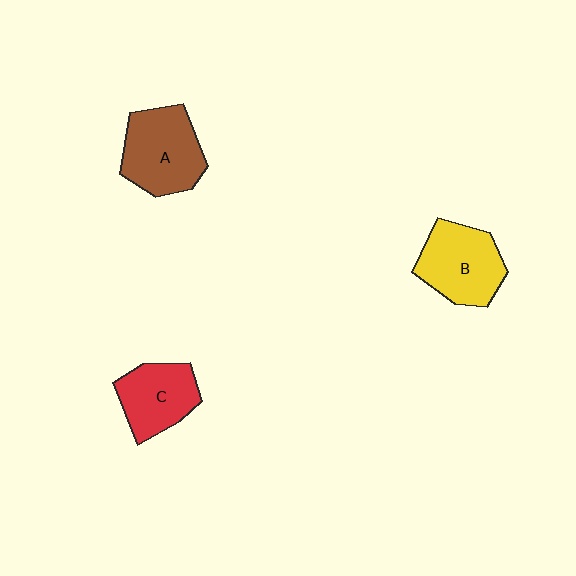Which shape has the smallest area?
Shape C (red).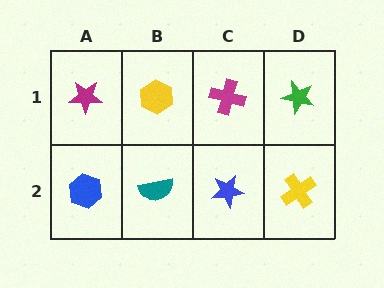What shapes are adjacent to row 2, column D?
A green star (row 1, column D), a blue star (row 2, column C).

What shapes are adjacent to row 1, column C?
A blue star (row 2, column C), a yellow hexagon (row 1, column B), a green star (row 1, column D).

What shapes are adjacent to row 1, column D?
A yellow cross (row 2, column D), a magenta cross (row 1, column C).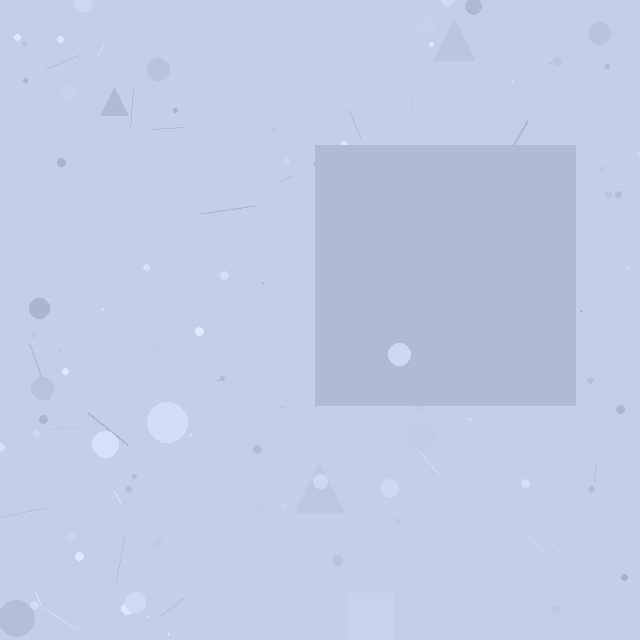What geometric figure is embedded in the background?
A square is embedded in the background.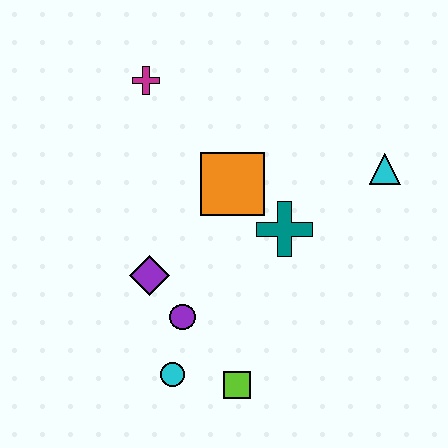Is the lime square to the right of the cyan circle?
Yes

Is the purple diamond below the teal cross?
Yes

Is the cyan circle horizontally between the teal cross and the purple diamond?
Yes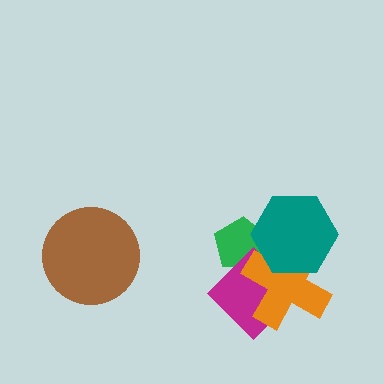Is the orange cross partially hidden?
Yes, it is partially covered by another shape.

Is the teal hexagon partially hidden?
No, no other shape covers it.